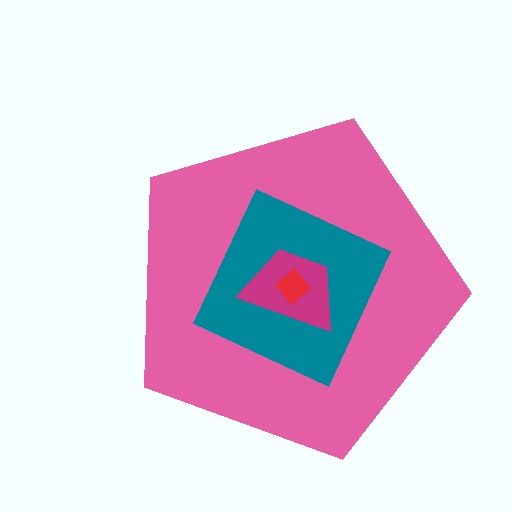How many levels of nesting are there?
4.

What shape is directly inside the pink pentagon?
The teal diamond.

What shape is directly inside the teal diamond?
The magenta trapezoid.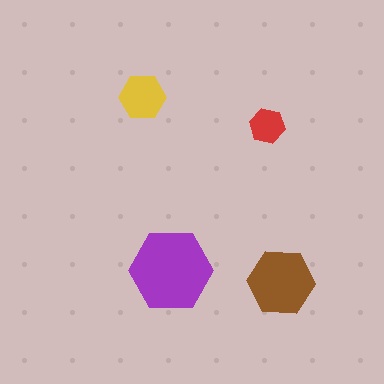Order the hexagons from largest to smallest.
the purple one, the brown one, the yellow one, the red one.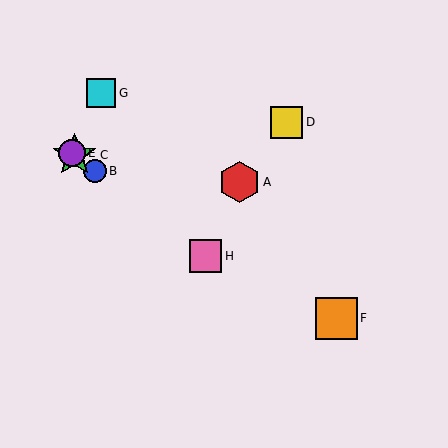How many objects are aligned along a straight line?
4 objects (B, C, E, H) are aligned along a straight line.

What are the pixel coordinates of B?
Object B is at (95, 171).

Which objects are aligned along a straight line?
Objects B, C, E, H are aligned along a straight line.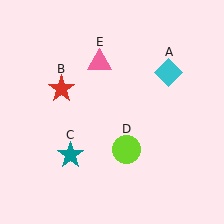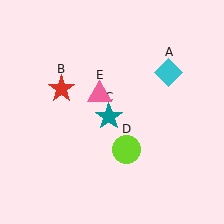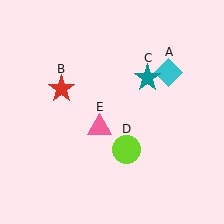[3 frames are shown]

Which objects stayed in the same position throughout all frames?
Cyan diamond (object A) and red star (object B) and lime circle (object D) remained stationary.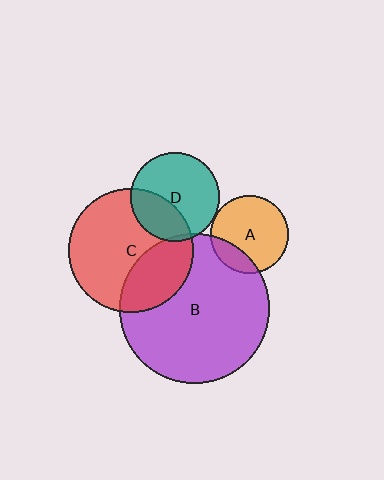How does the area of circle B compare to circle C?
Approximately 1.4 times.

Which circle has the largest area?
Circle B (purple).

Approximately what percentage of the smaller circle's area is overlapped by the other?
Approximately 35%.